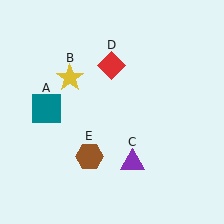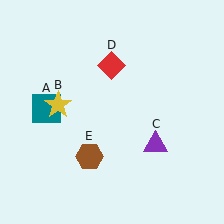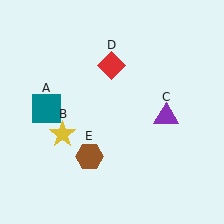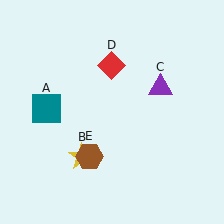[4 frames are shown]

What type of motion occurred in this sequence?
The yellow star (object B), purple triangle (object C) rotated counterclockwise around the center of the scene.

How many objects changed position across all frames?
2 objects changed position: yellow star (object B), purple triangle (object C).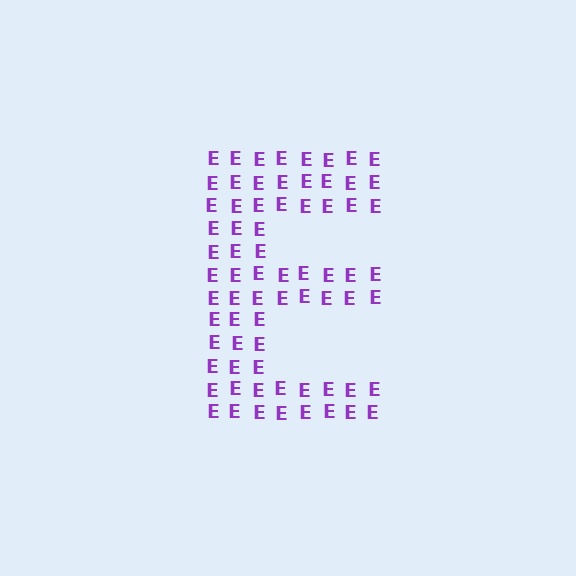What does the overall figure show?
The overall figure shows the letter E.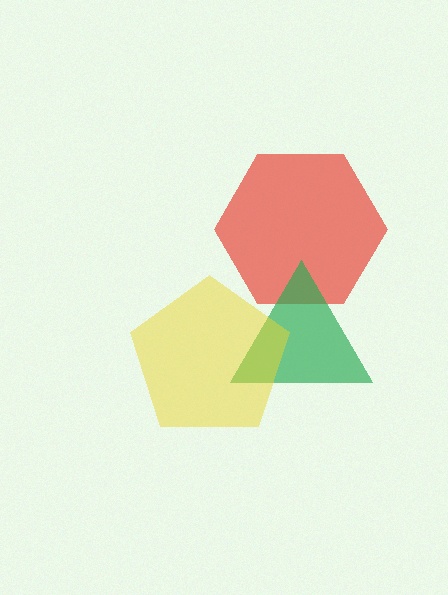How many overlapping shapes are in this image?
There are 3 overlapping shapes in the image.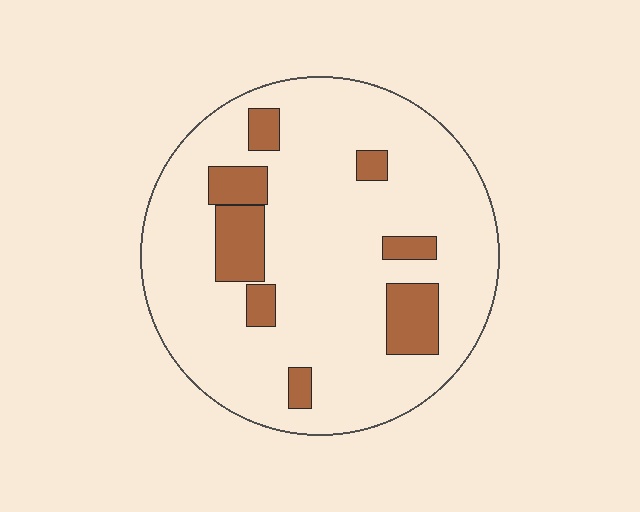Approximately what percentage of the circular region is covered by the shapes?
Approximately 15%.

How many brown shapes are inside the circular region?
8.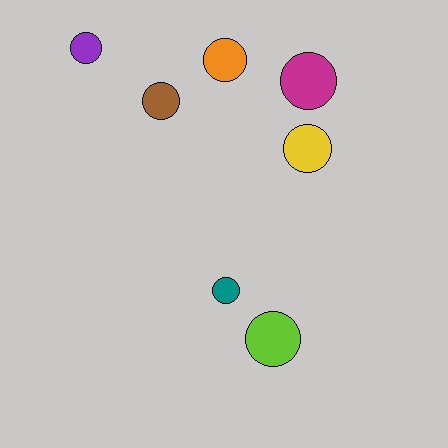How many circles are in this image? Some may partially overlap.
There are 7 circles.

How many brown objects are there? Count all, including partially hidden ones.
There is 1 brown object.